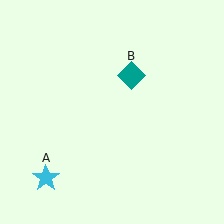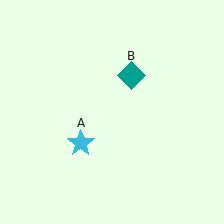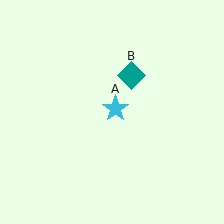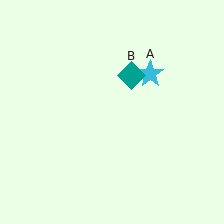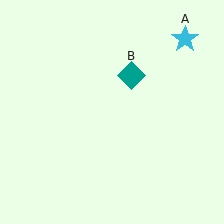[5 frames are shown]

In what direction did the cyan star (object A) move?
The cyan star (object A) moved up and to the right.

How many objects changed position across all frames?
1 object changed position: cyan star (object A).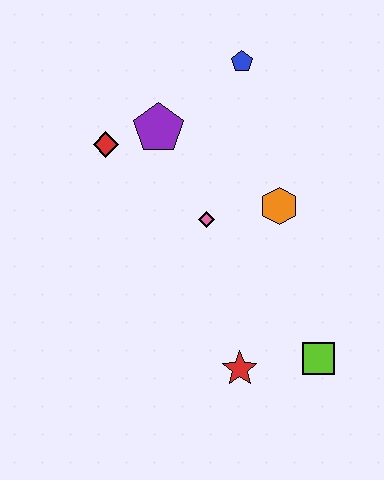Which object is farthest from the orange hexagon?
The red diamond is farthest from the orange hexagon.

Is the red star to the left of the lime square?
Yes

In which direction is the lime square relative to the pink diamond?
The lime square is below the pink diamond.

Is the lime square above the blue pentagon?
No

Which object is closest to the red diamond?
The purple pentagon is closest to the red diamond.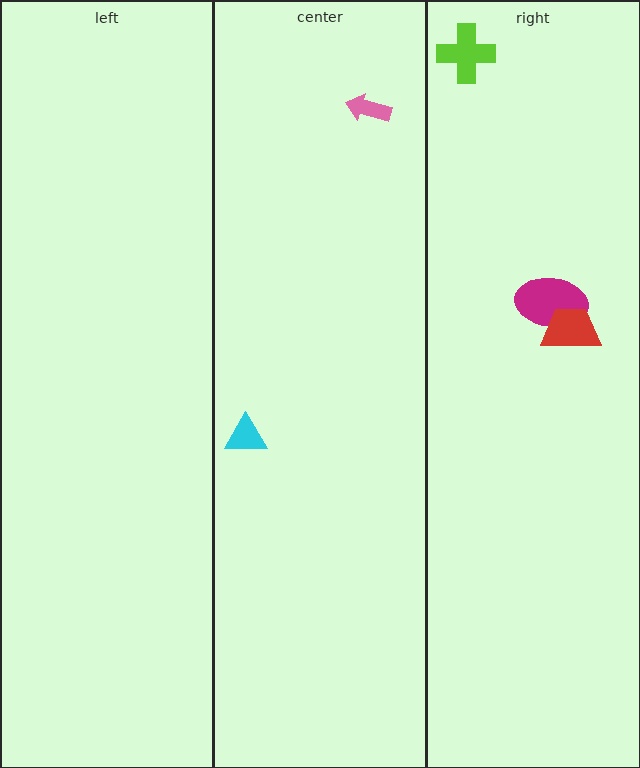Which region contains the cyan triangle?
The center region.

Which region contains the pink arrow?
The center region.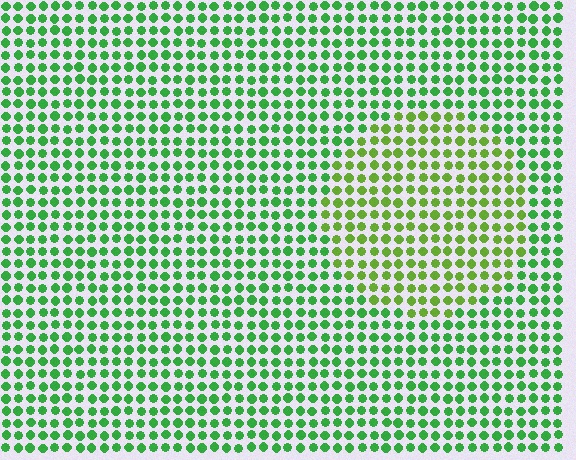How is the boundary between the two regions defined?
The boundary is defined purely by a slight shift in hue (about 31 degrees). Spacing, size, and orientation are identical on both sides.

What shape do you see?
I see a circle.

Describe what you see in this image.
The image is filled with small green elements in a uniform arrangement. A circle-shaped region is visible where the elements are tinted to a slightly different hue, forming a subtle color boundary.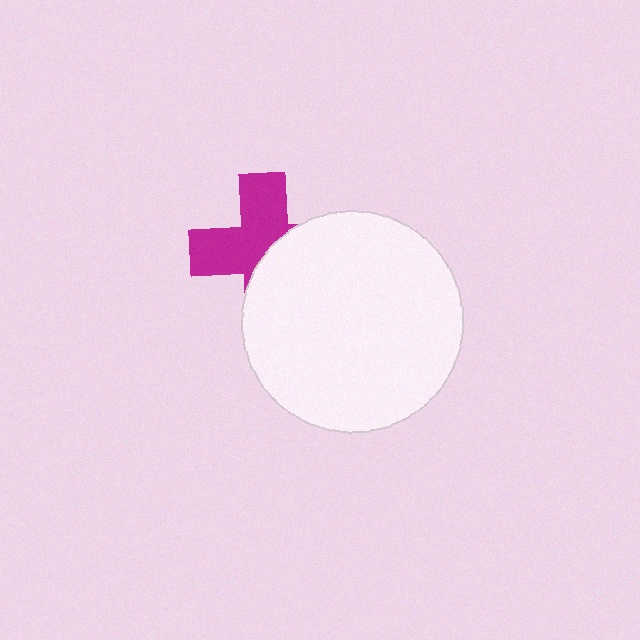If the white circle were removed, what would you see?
You would see the complete magenta cross.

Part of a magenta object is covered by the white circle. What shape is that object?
It is a cross.